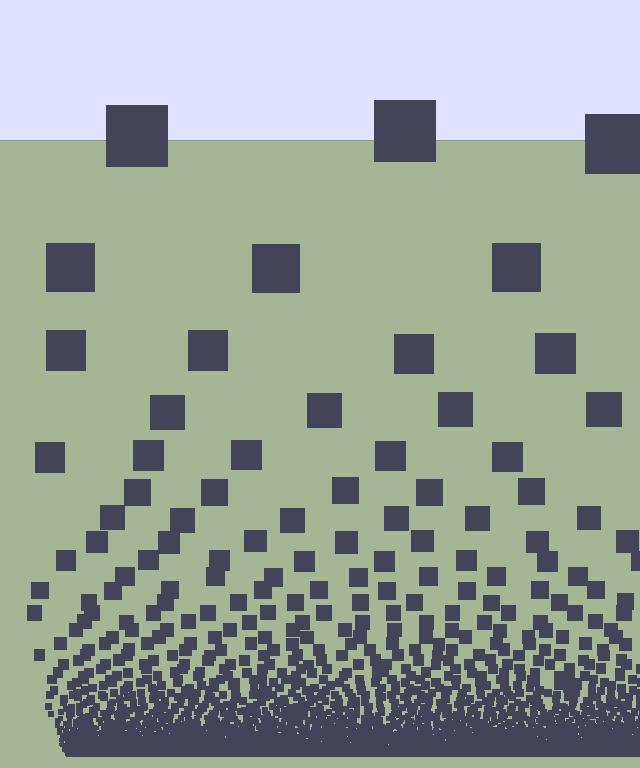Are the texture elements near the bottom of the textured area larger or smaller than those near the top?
Smaller. The gradient is inverted — elements near the bottom are smaller and denser.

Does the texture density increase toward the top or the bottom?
Density increases toward the bottom.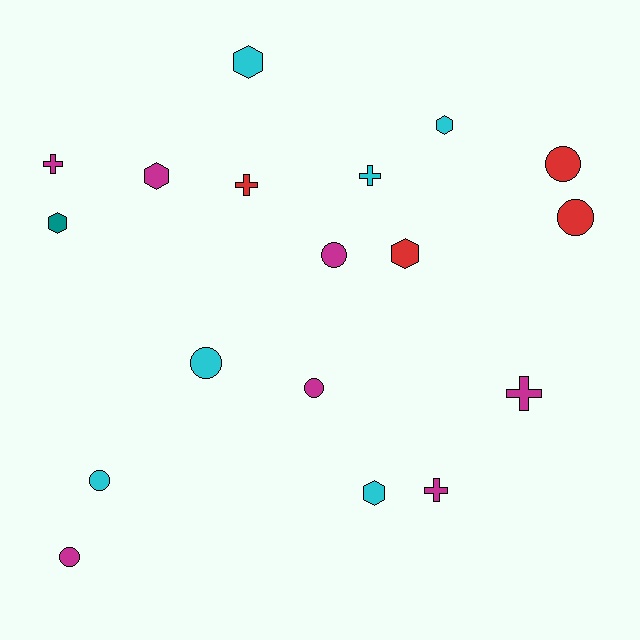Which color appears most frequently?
Magenta, with 7 objects.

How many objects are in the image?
There are 18 objects.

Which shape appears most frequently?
Circle, with 7 objects.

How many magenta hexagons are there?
There is 1 magenta hexagon.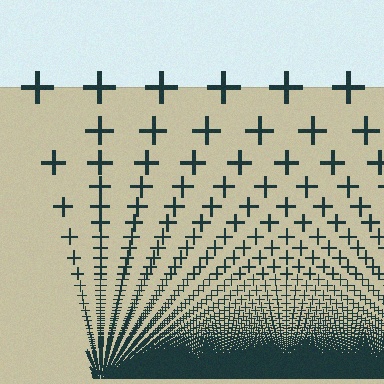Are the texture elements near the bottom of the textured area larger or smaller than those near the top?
Smaller. The gradient is inverted — elements near the bottom are smaller and denser.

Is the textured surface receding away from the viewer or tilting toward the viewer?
The surface appears to tilt toward the viewer. Texture elements get larger and sparser toward the top.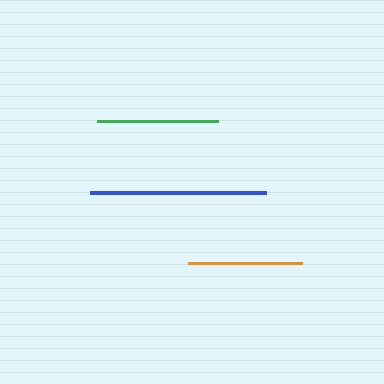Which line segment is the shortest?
The orange line is the shortest at approximately 113 pixels.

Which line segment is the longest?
The blue line is the longest at approximately 176 pixels.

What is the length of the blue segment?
The blue segment is approximately 176 pixels long.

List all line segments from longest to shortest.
From longest to shortest: blue, green, orange.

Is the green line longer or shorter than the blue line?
The blue line is longer than the green line.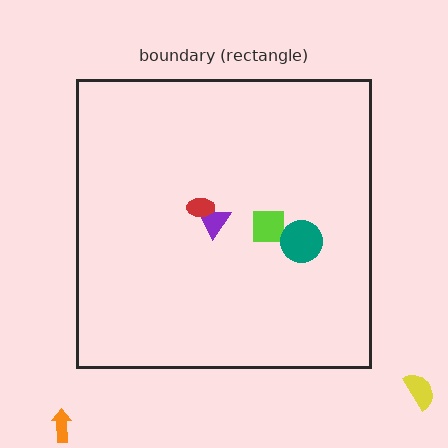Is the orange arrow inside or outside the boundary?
Outside.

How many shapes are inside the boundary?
4 inside, 2 outside.